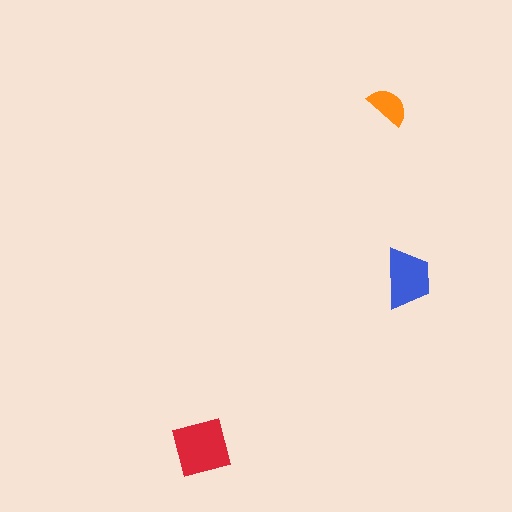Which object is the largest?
The red square.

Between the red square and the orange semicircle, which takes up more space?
The red square.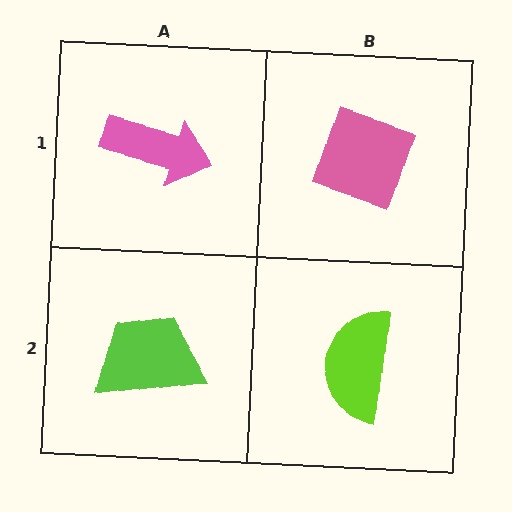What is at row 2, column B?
A lime semicircle.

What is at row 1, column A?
A pink arrow.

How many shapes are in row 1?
2 shapes.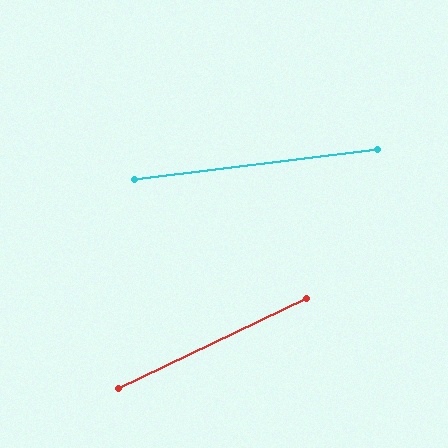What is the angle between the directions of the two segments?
Approximately 19 degrees.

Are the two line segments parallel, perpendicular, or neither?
Neither parallel nor perpendicular — they differ by about 19°.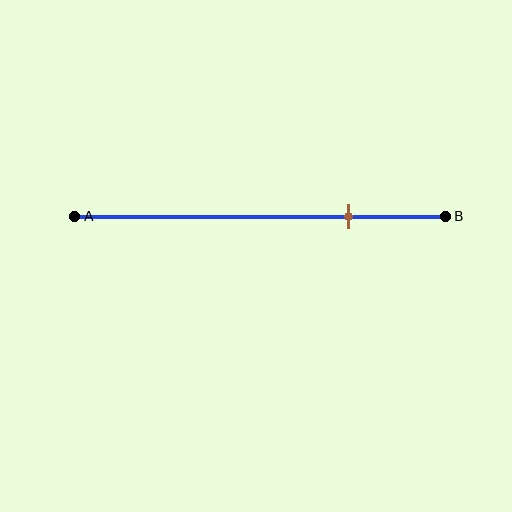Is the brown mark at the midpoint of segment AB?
No, the mark is at about 75% from A, not at the 50% midpoint.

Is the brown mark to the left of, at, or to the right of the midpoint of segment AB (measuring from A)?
The brown mark is to the right of the midpoint of segment AB.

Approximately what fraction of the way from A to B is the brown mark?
The brown mark is approximately 75% of the way from A to B.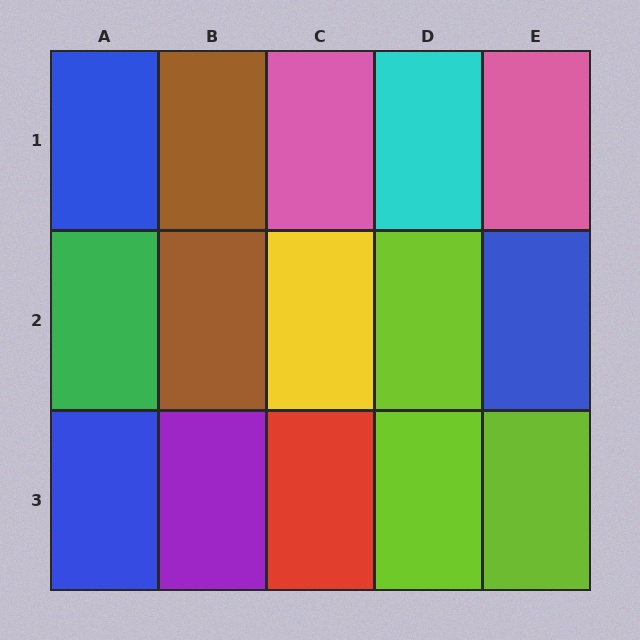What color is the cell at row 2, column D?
Lime.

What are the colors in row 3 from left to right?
Blue, purple, red, lime, lime.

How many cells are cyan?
1 cell is cyan.